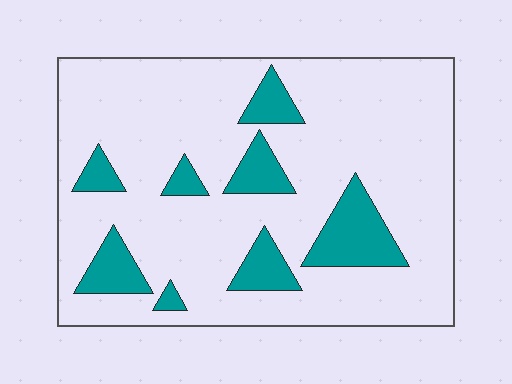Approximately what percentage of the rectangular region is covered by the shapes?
Approximately 15%.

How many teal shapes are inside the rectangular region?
8.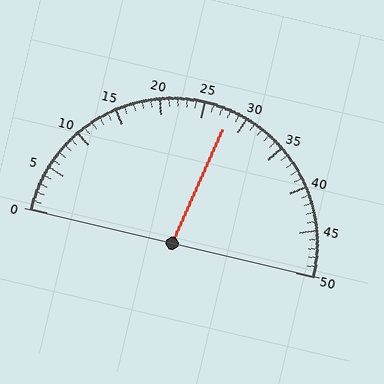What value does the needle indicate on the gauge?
The needle indicates approximately 28.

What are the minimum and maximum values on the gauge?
The gauge ranges from 0 to 50.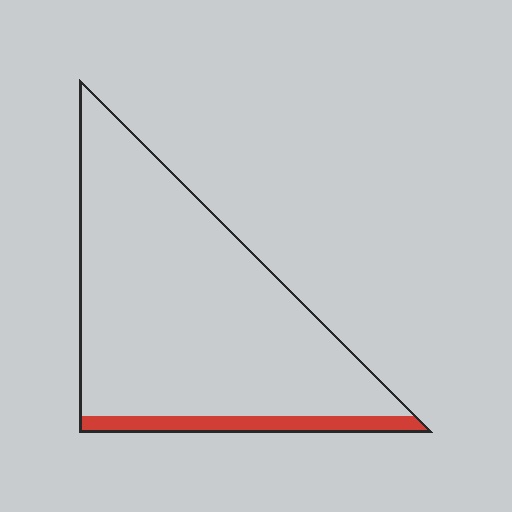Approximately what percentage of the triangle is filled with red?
Approximately 10%.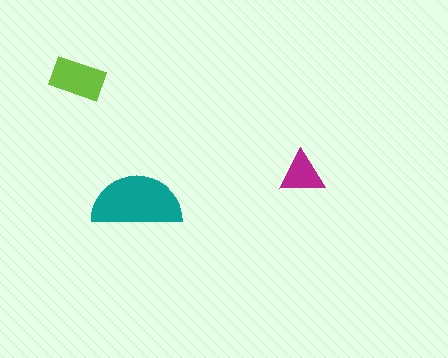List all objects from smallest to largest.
The magenta triangle, the lime rectangle, the teal semicircle.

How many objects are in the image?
There are 3 objects in the image.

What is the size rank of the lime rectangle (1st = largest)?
2nd.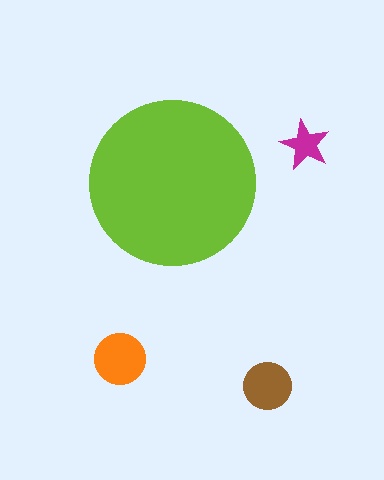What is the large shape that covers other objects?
A lime circle.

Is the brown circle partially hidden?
No, the brown circle is fully visible.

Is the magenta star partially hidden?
No, the magenta star is fully visible.